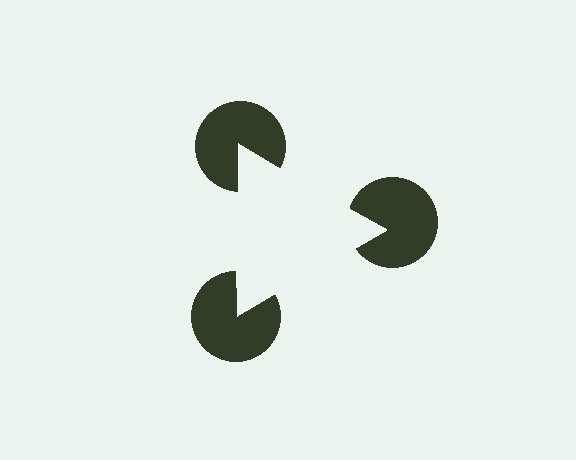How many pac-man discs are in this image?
There are 3 — one at each vertex of the illusory triangle.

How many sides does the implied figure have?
3 sides.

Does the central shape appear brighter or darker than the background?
It typically appears slightly brighter than the background, even though no actual brightness change is drawn.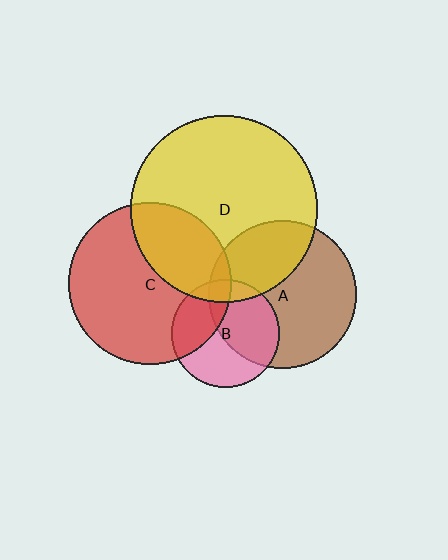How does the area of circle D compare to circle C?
Approximately 1.3 times.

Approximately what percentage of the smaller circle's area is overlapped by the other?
Approximately 50%.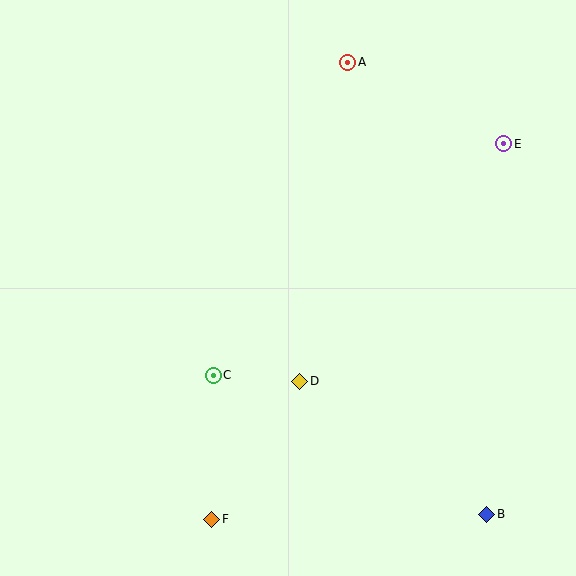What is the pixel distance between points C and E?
The distance between C and E is 371 pixels.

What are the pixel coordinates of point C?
Point C is at (213, 375).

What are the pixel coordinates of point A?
Point A is at (347, 62).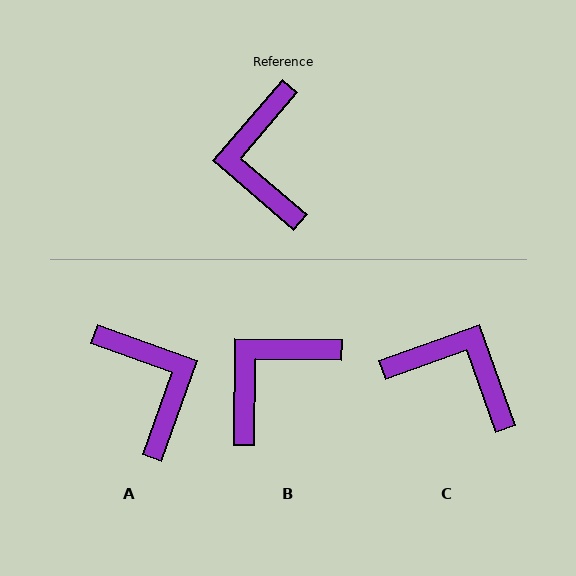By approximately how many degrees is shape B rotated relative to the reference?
Approximately 50 degrees clockwise.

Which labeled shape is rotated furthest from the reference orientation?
A, about 159 degrees away.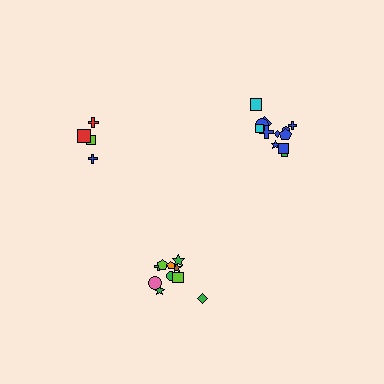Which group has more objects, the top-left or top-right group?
The top-right group.